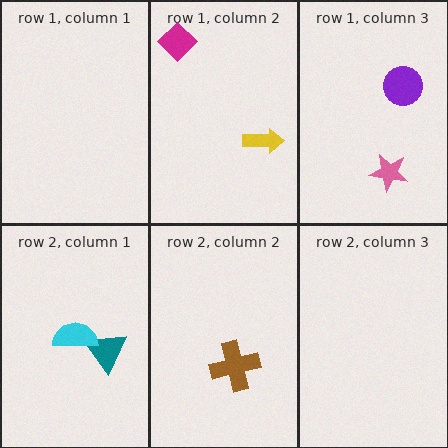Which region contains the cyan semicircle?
The row 2, column 1 region.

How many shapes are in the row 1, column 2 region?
2.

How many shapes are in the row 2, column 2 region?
1.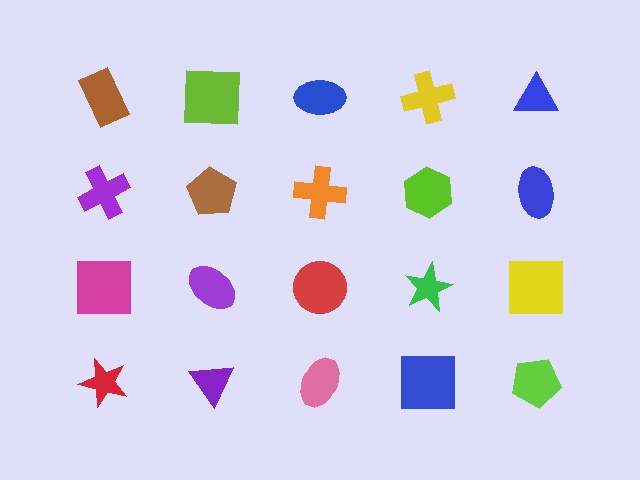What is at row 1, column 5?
A blue triangle.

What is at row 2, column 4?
A lime hexagon.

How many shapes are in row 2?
5 shapes.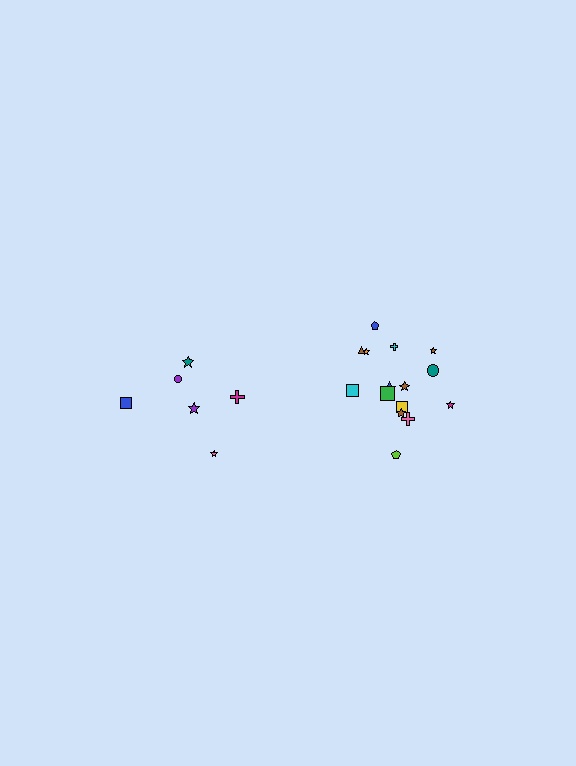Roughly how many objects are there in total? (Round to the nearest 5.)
Roughly 20 objects in total.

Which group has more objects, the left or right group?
The right group.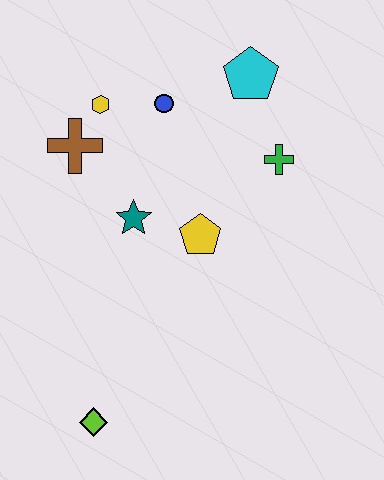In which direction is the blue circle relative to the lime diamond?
The blue circle is above the lime diamond.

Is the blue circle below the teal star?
No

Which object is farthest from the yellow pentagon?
The lime diamond is farthest from the yellow pentagon.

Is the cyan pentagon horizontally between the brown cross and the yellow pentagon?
No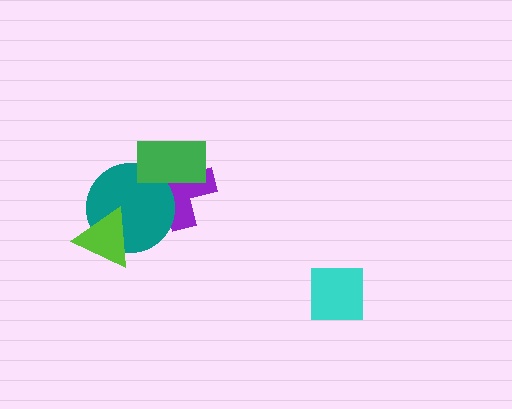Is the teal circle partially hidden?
Yes, it is partially covered by another shape.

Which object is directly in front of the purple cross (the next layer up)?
The teal circle is directly in front of the purple cross.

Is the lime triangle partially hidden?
No, no other shape covers it.